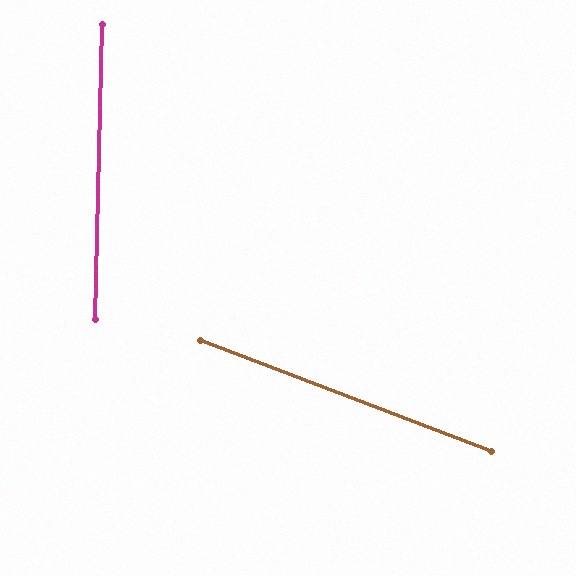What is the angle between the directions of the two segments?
Approximately 70 degrees.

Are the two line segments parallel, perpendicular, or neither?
Neither parallel nor perpendicular — they differ by about 70°.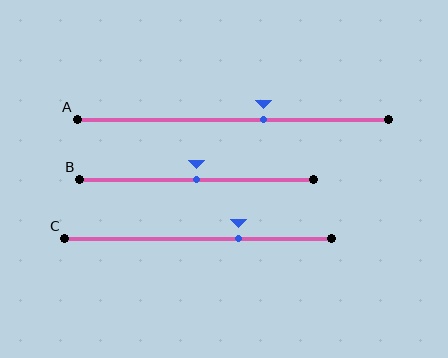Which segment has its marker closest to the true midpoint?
Segment B has its marker closest to the true midpoint.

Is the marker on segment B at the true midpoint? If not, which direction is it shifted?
Yes, the marker on segment B is at the true midpoint.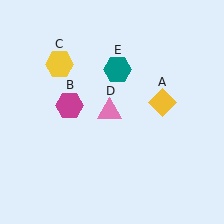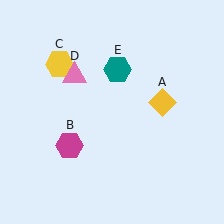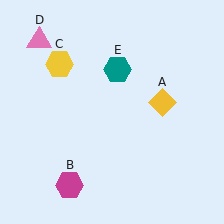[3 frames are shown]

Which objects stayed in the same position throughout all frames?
Yellow diamond (object A) and yellow hexagon (object C) and teal hexagon (object E) remained stationary.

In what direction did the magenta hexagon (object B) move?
The magenta hexagon (object B) moved down.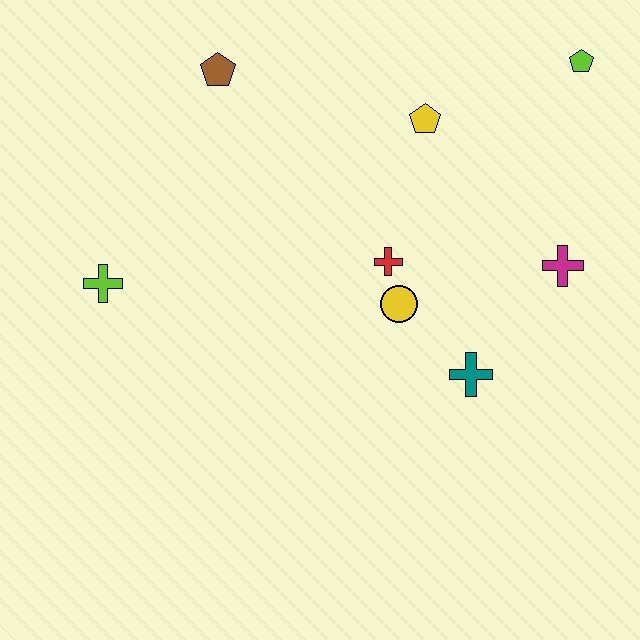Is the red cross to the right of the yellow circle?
No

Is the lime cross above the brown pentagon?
No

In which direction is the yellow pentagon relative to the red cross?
The yellow pentagon is above the red cross.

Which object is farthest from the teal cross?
The brown pentagon is farthest from the teal cross.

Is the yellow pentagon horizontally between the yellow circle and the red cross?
No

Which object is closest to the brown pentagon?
The yellow pentagon is closest to the brown pentagon.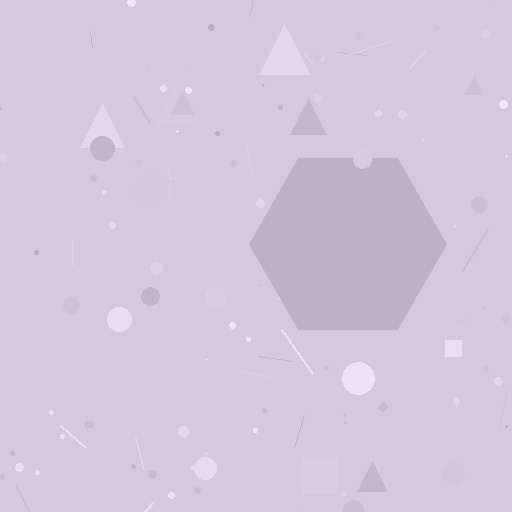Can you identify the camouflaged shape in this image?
The camouflaged shape is a hexagon.